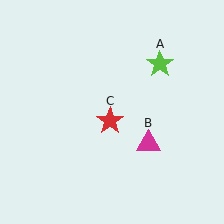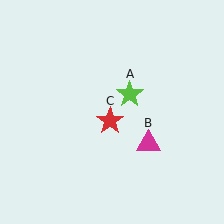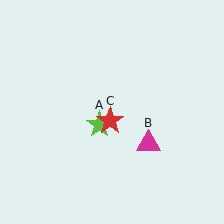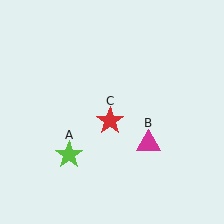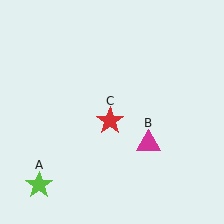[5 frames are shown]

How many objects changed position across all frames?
1 object changed position: lime star (object A).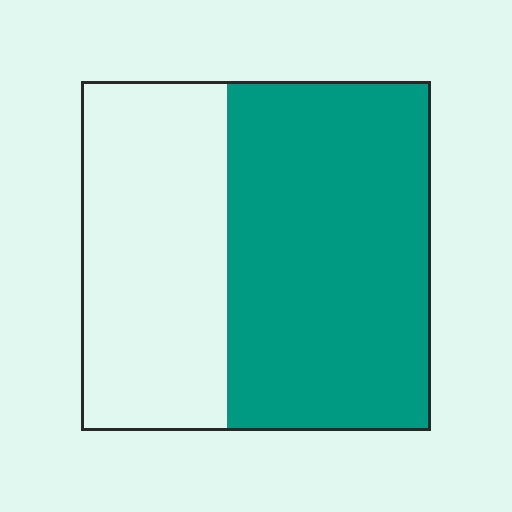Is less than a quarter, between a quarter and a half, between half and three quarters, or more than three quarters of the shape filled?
Between half and three quarters.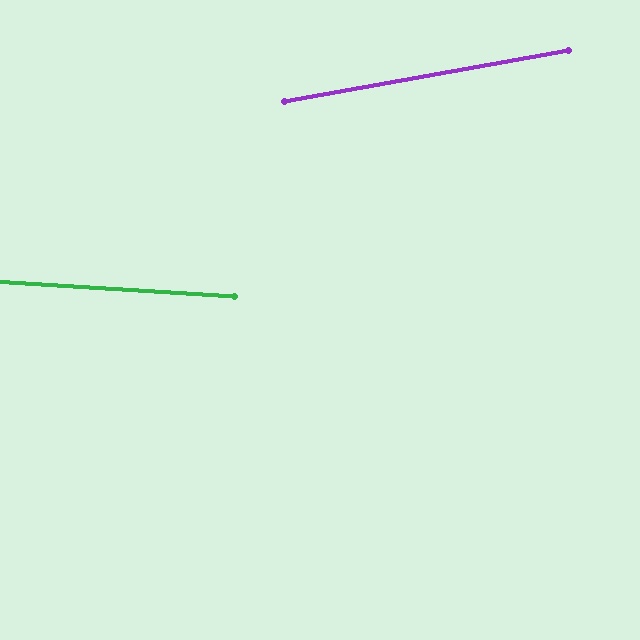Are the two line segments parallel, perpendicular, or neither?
Neither parallel nor perpendicular — they differ by about 14°.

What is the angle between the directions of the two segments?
Approximately 14 degrees.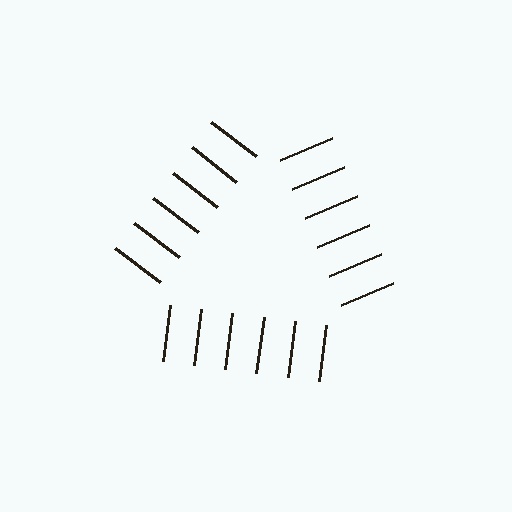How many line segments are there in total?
18 — 6 along each of the 3 edges.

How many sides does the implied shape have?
3 sides — the line-ends trace a triangle.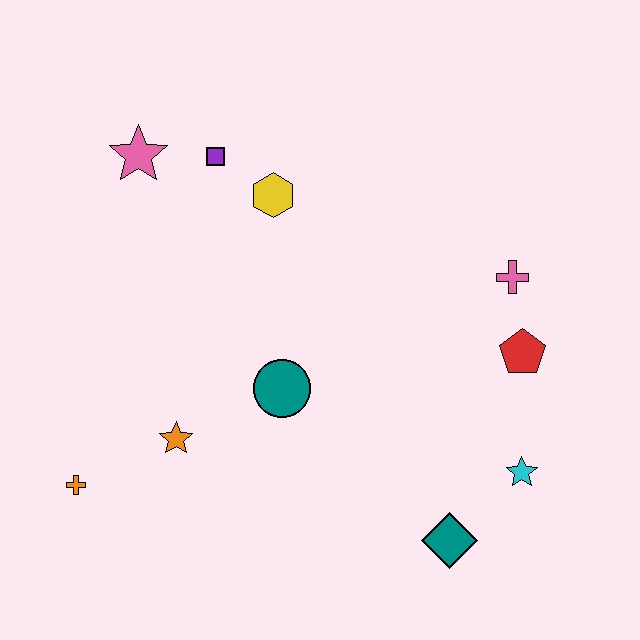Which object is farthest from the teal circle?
The pink star is farthest from the teal circle.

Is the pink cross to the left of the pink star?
No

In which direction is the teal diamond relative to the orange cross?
The teal diamond is to the right of the orange cross.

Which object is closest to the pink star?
The purple square is closest to the pink star.